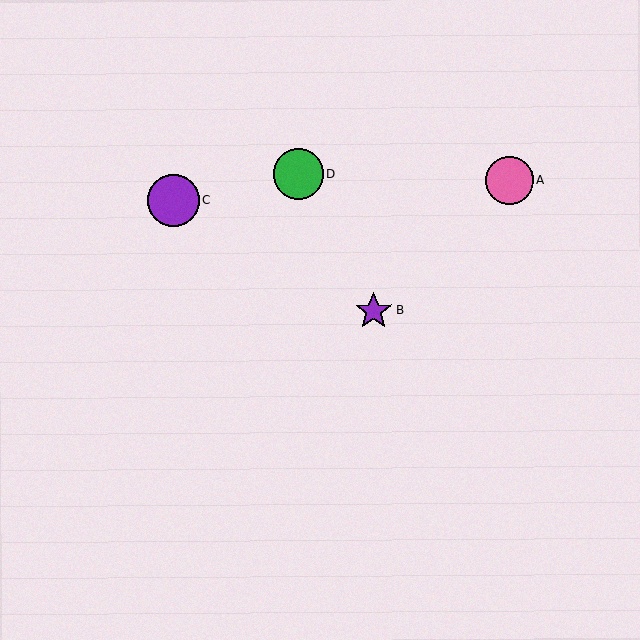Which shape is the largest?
The purple circle (labeled C) is the largest.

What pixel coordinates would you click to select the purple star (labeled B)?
Click at (374, 311) to select the purple star B.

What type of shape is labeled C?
Shape C is a purple circle.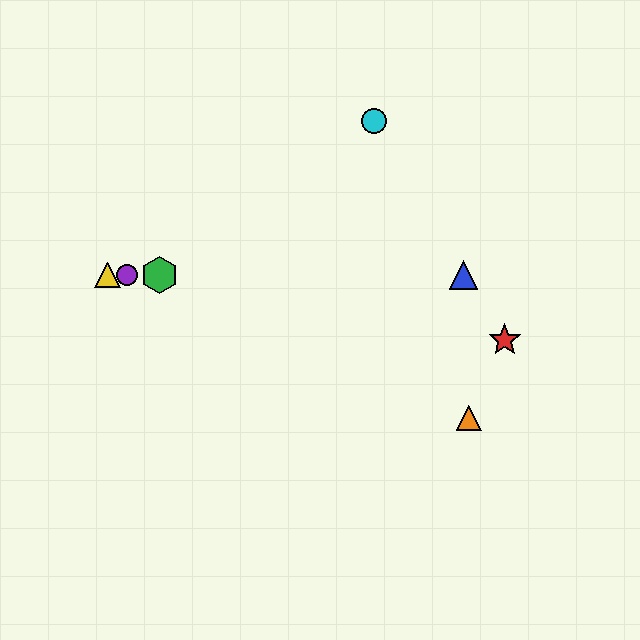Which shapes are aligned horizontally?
The blue triangle, the green hexagon, the yellow triangle, the purple circle are aligned horizontally.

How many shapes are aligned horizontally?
4 shapes (the blue triangle, the green hexagon, the yellow triangle, the purple circle) are aligned horizontally.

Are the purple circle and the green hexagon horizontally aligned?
Yes, both are at y≈275.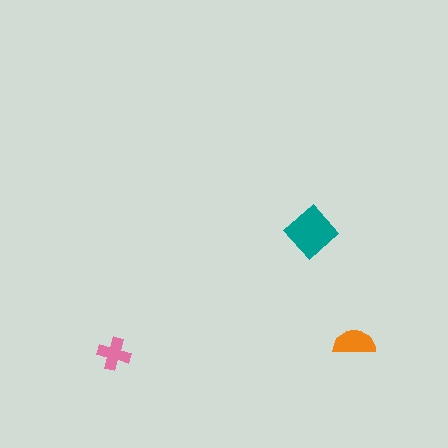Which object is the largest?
The teal diamond.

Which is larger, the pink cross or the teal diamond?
The teal diamond.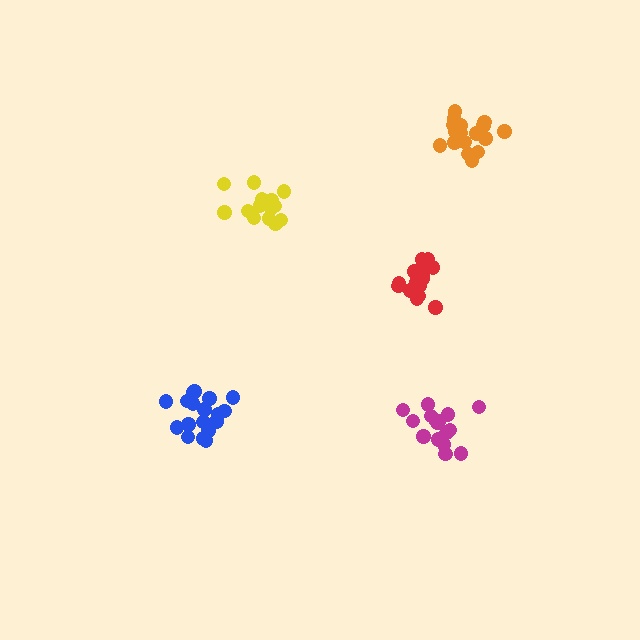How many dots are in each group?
Group 1: 14 dots, Group 2: 14 dots, Group 3: 17 dots, Group 4: 18 dots, Group 5: 18 dots (81 total).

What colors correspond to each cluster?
The clusters are colored: yellow, red, orange, blue, magenta.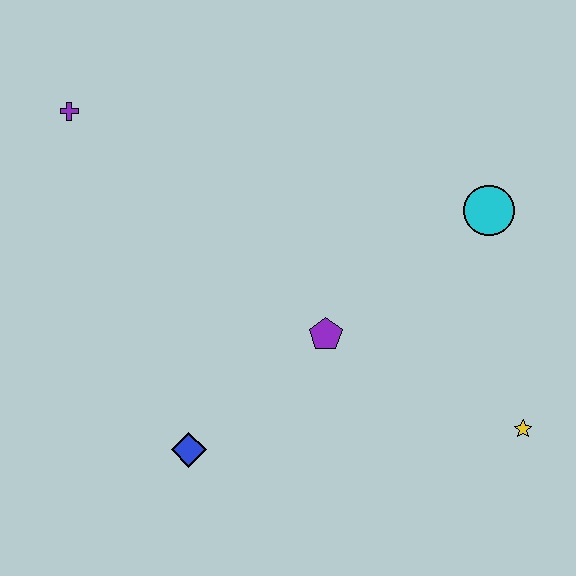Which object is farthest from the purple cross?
The yellow star is farthest from the purple cross.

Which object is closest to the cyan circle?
The purple pentagon is closest to the cyan circle.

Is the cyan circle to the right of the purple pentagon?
Yes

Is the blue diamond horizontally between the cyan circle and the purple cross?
Yes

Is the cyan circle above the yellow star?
Yes